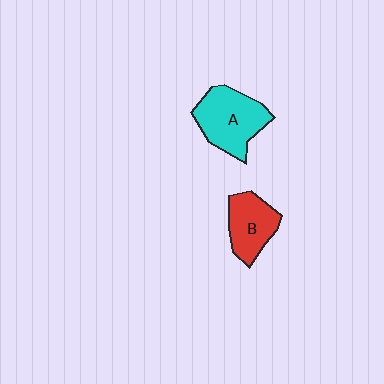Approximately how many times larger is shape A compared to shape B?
Approximately 1.3 times.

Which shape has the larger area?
Shape A (cyan).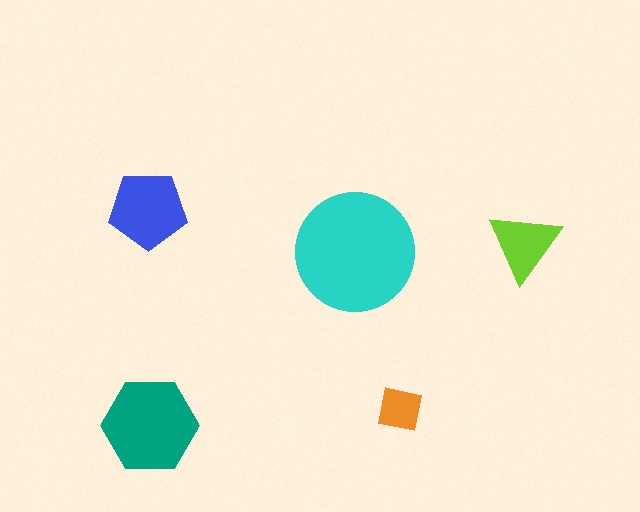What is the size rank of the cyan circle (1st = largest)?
1st.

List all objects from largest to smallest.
The cyan circle, the teal hexagon, the blue pentagon, the lime triangle, the orange square.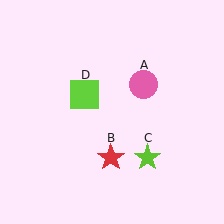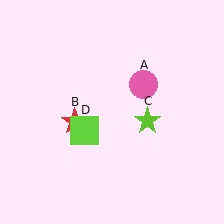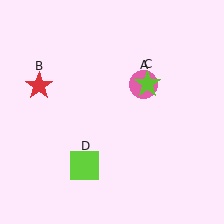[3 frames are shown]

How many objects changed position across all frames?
3 objects changed position: red star (object B), lime star (object C), lime square (object D).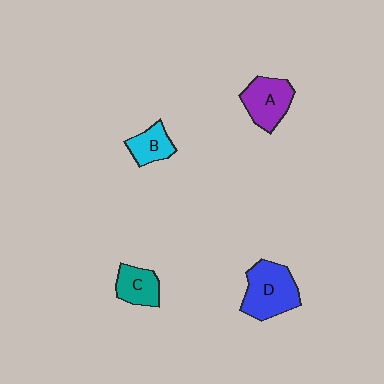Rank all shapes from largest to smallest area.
From largest to smallest: D (blue), A (purple), C (teal), B (cyan).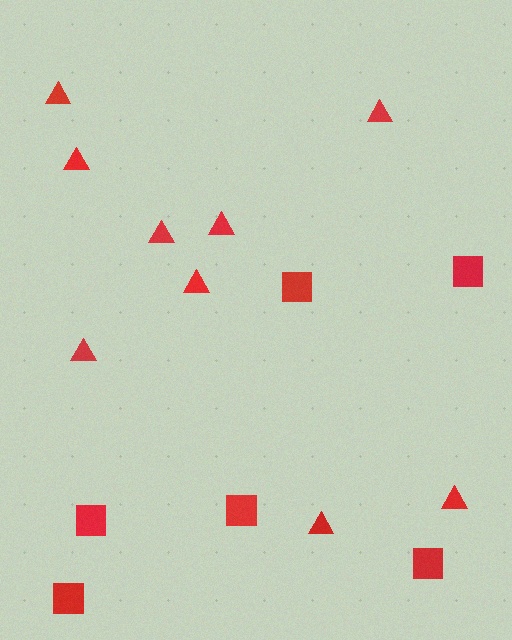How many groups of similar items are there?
There are 2 groups: one group of triangles (9) and one group of squares (6).